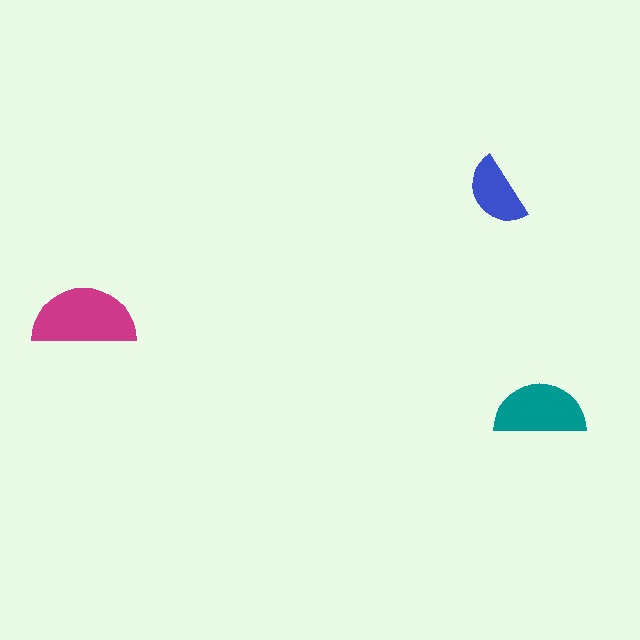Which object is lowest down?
The teal semicircle is bottommost.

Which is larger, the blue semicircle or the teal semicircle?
The teal one.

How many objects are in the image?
There are 3 objects in the image.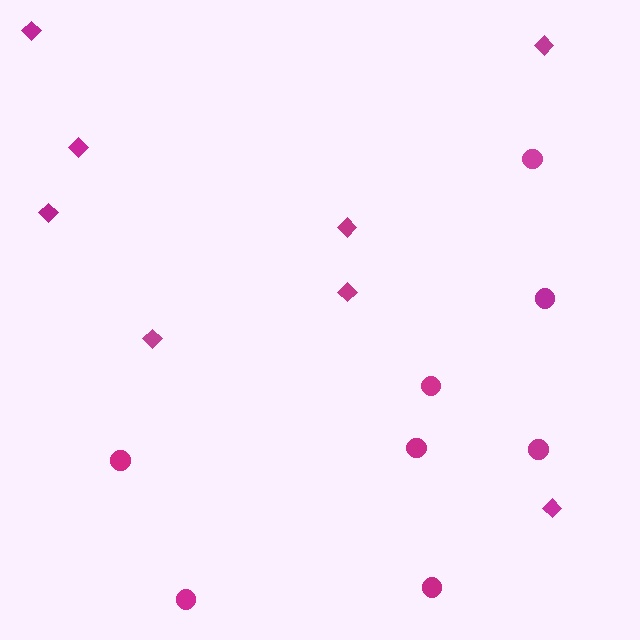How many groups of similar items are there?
There are 2 groups: one group of diamonds (8) and one group of circles (8).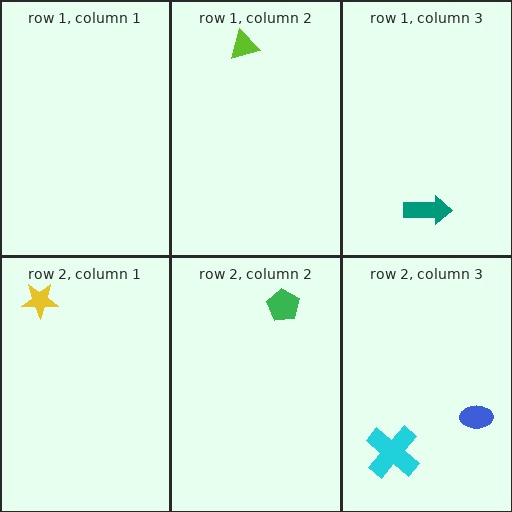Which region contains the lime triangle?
The row 1, column 2 region.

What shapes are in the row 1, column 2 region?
The lime triangle.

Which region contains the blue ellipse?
The row 2, column 3 region.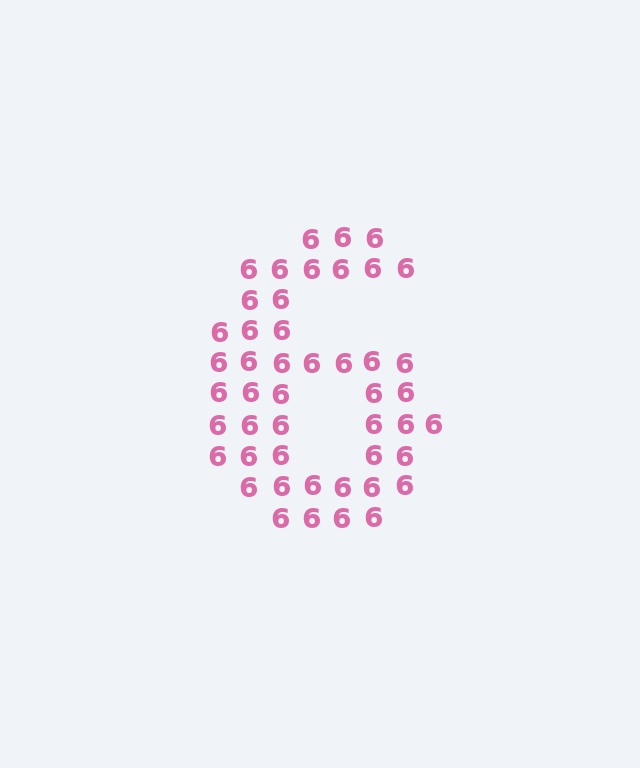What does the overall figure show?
The overall figure shows the digit 6.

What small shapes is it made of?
It is made of small digit 6's.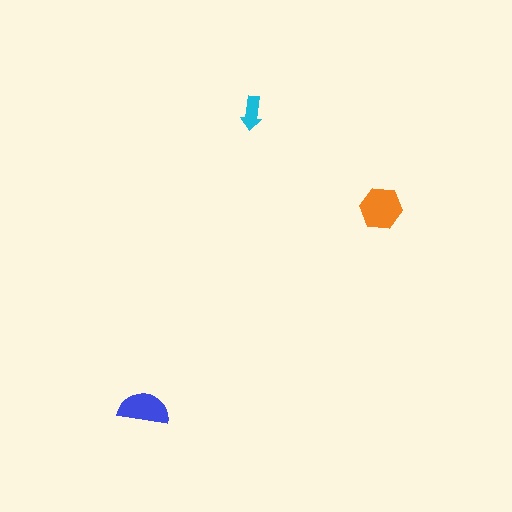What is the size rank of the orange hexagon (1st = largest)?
1st.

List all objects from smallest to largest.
The cyan arrow, the blue semicircle, the orange hexagon.